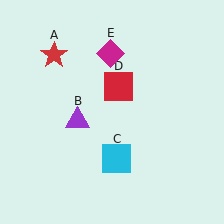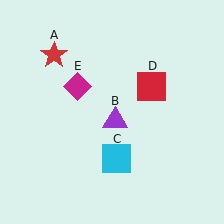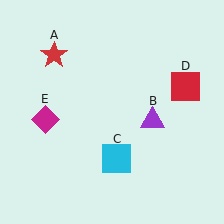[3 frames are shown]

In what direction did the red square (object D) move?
The red square (object D) moved right.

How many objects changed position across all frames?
3 objects changed position: purple triangle (object B), red square (object D), magenta diamond (object E).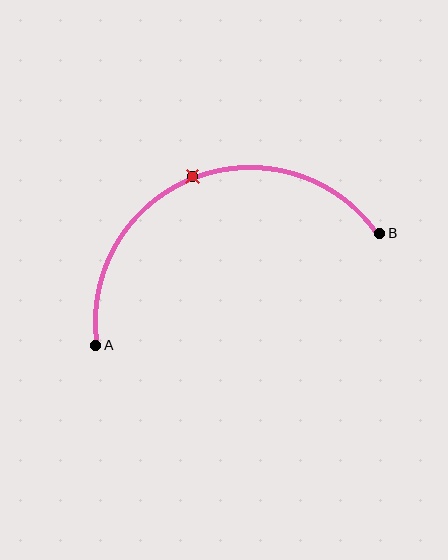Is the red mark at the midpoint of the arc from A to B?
Yes. The red mark lies on the arc at equal arc-length from both A and B — it is the arc midpoint.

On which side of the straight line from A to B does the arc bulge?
The arc bulges above the straight line connecting A and B.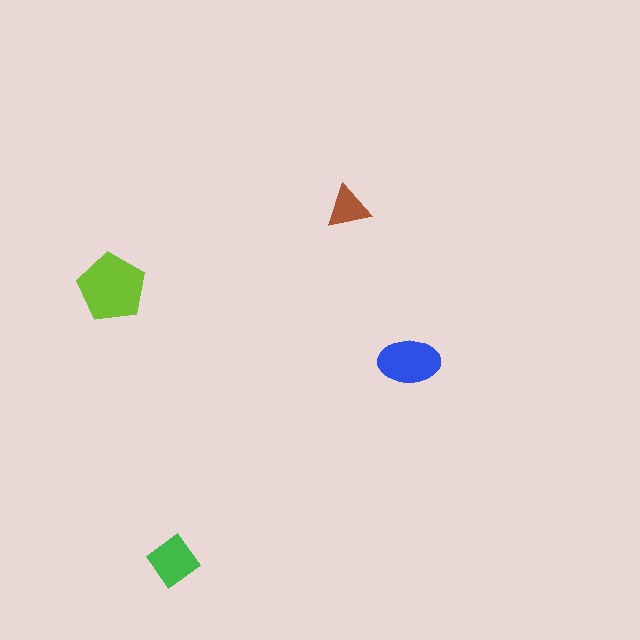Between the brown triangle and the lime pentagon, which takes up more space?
The lime pentagon.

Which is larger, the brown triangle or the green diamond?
The green diamond.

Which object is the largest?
The lime pentagon.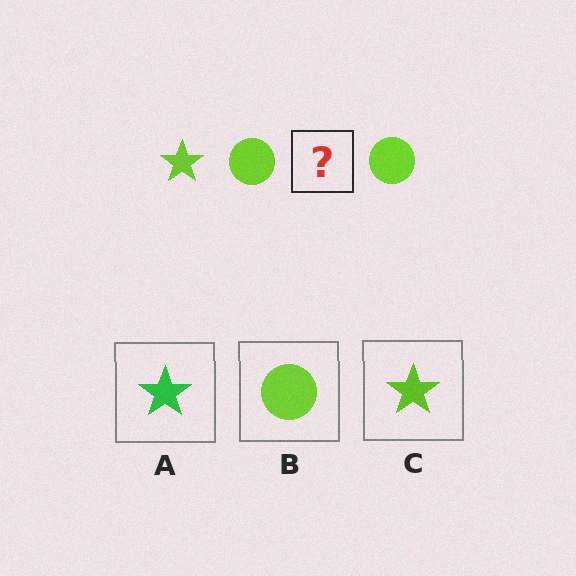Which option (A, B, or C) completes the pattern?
C.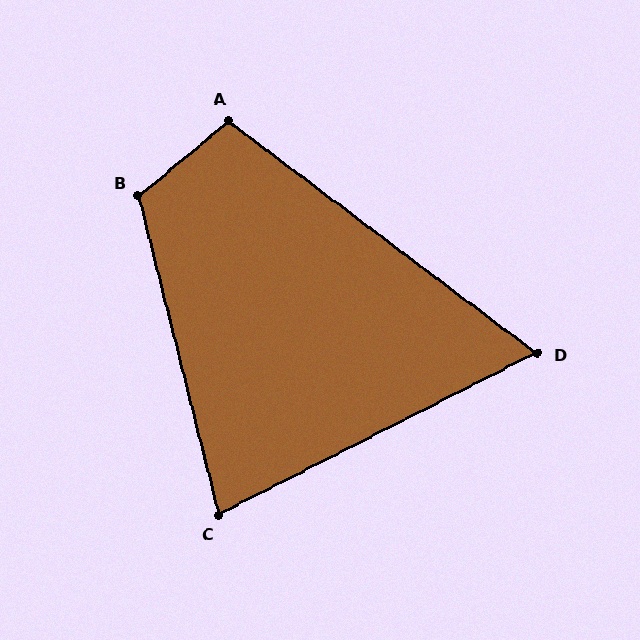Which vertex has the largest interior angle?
B, at approximately 116 degrees.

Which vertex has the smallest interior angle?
D, at approximately 64 degrees.